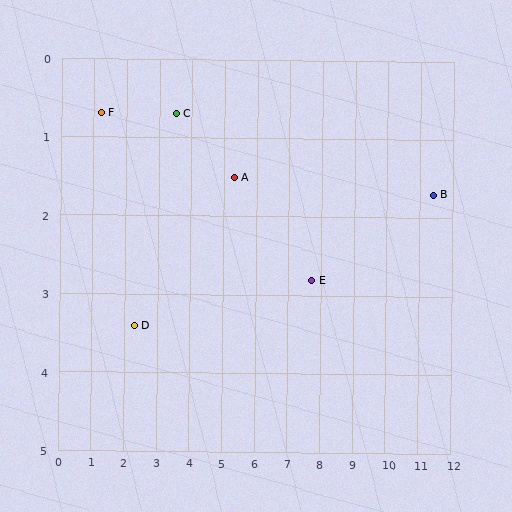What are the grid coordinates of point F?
Point F is at approximately (1.2, 0.7).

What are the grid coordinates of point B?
Point B is at approximately (11.4, 1.7).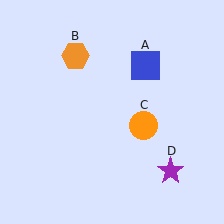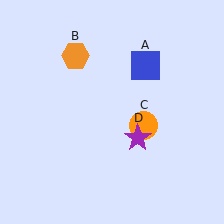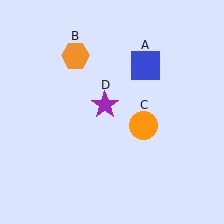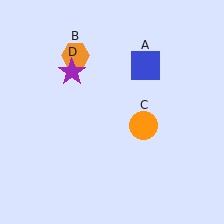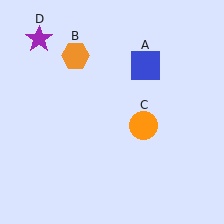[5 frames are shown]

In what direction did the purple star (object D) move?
The purple star (object D) moved up and to the left.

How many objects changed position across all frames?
1 object changed position: purple star (object D).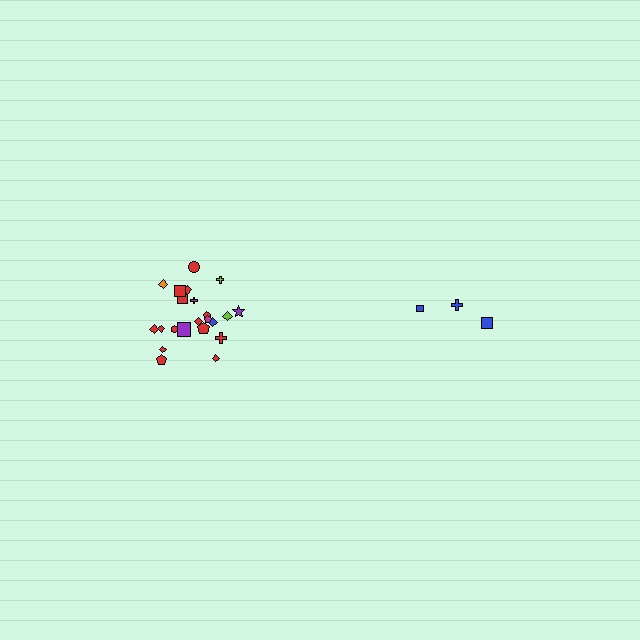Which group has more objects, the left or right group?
The left group.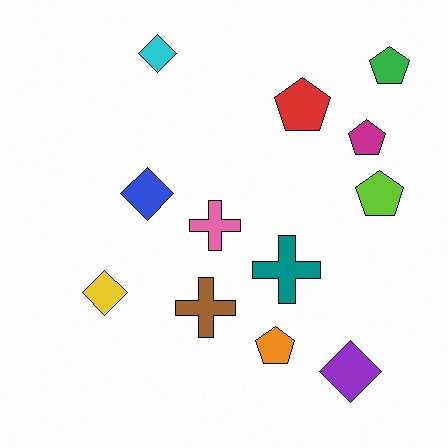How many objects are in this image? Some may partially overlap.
There are 12 objects.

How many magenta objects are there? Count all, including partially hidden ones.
There is 1 magenta object.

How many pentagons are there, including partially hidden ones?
There are 5 pentagons.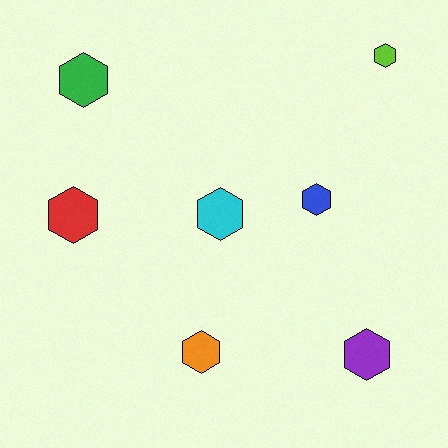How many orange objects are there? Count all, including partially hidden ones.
There is 1 orange object.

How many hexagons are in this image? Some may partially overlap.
There are 7 hexagons.